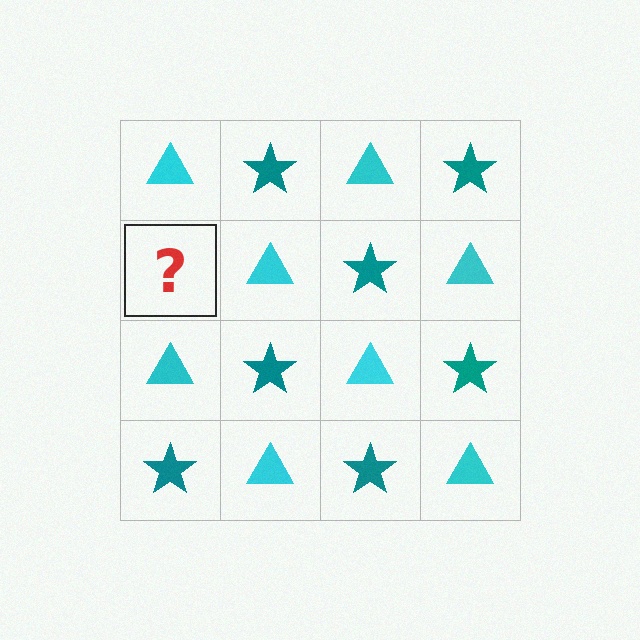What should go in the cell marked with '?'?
The missing cell should contain a teal star.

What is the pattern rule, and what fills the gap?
The rule is that it alternates cyan triangle and teal star in a checkerboard pattern. The gap should be filled with a teal star.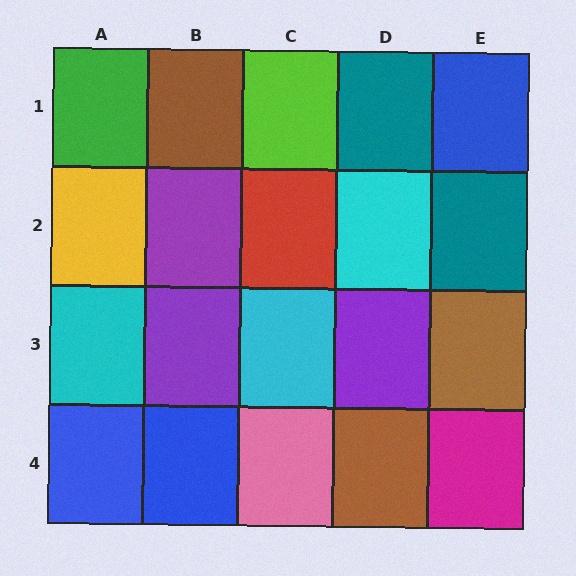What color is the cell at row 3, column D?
Purple.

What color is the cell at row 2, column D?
Cyan.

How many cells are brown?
3 cells are brown.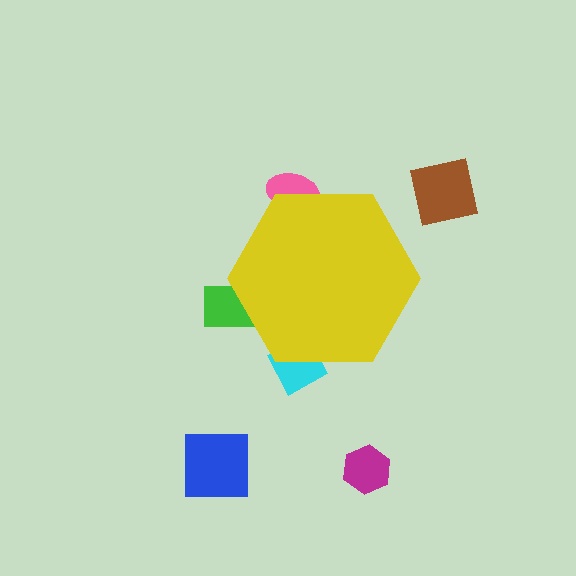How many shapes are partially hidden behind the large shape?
3 shapes are partially hidden.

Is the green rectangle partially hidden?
Yes, the green rectangle is partially hidden behind the yellow hexagon.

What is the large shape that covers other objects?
A yellow hexagon.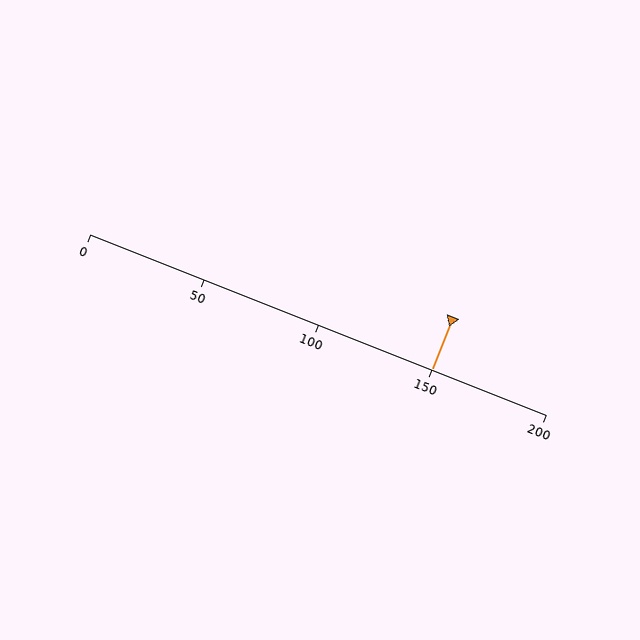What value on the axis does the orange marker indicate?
The marker indicates approximately 150.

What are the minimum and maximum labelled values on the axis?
The axis runs from 0 to 200.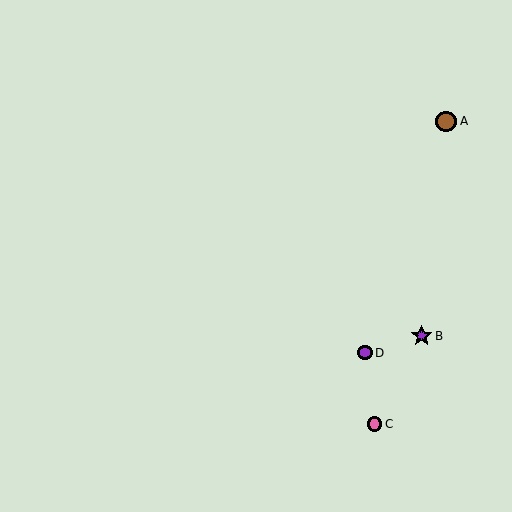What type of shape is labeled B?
Shape B is a purple star.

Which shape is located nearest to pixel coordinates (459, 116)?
The brown circle (labeled A) at (446, 121) is nearest to that location.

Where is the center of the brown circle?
The center of the brown circle is at (446, 121).